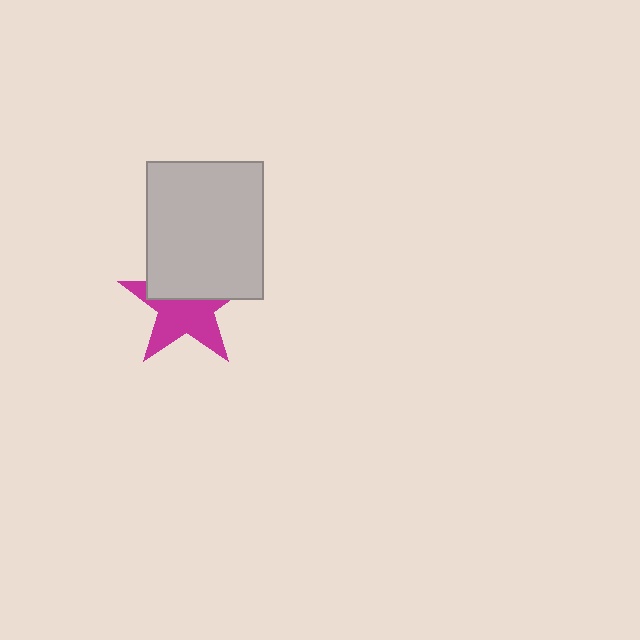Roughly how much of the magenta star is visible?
About half of it is visible (roughly 57%).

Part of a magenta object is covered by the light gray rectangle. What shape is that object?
It is a star.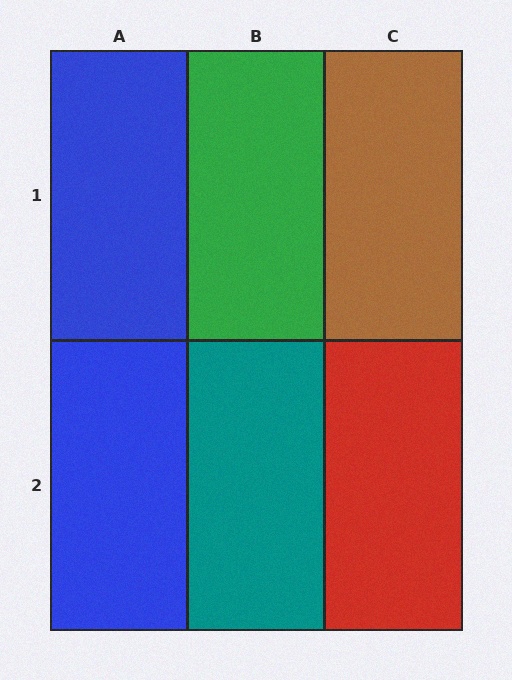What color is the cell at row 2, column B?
Teal.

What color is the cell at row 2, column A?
Blue.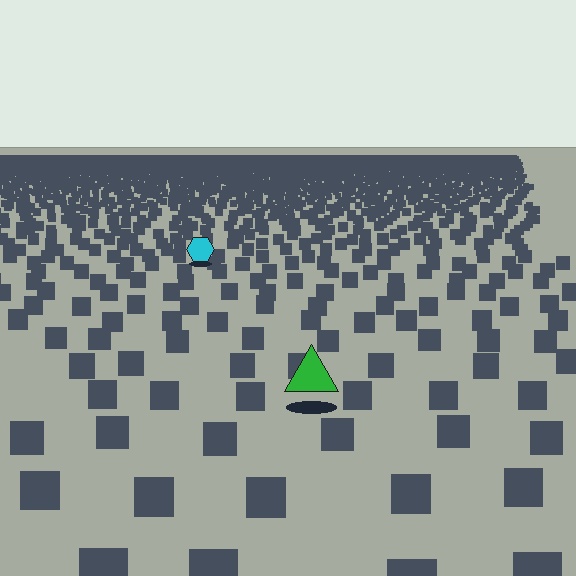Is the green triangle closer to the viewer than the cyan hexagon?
Yes. The green triangle is closer — you can tell from the texture gradient: the ground texture is coarser near it.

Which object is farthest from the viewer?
The cyan hexagon is farthest from the viewer. It appears smaller and the ground texture around it is denser.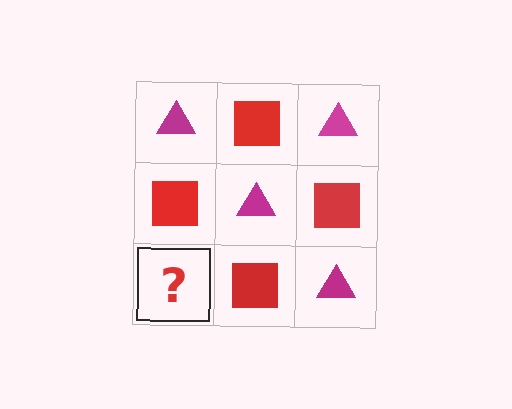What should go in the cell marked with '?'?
The missing cell should contain a magenta triangle.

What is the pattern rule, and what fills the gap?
The rule is that it alternates magenta triangle and red square in a checkerboard pattern. The gap should be filled with a magenta triangle.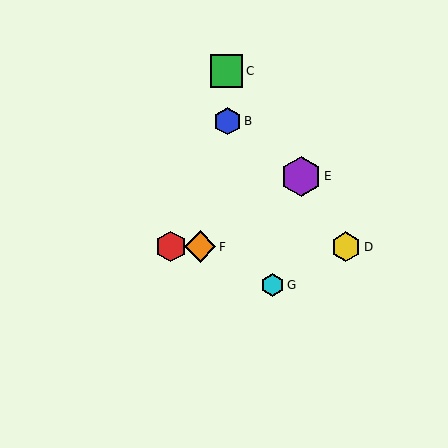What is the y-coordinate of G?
Object G is at y≈285.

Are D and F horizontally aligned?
Yes, both are at y≈247.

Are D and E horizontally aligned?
No, D is at y≈247 and E is at y≈176.